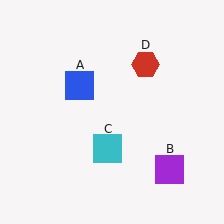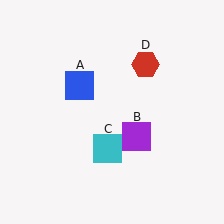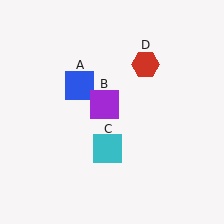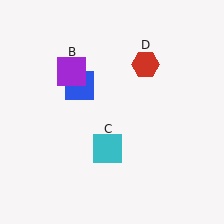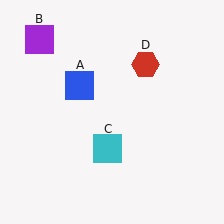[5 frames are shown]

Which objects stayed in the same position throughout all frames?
Blue square (object A) and cyan square (object C) and red hexagon (object D) remained stationary.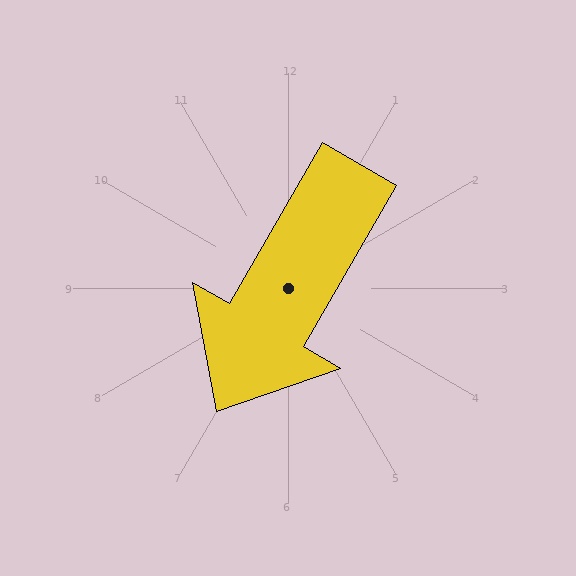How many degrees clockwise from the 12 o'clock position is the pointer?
Approximately 210 degrees.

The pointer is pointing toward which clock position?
Roughly 7 o'clock.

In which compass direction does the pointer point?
Southwest.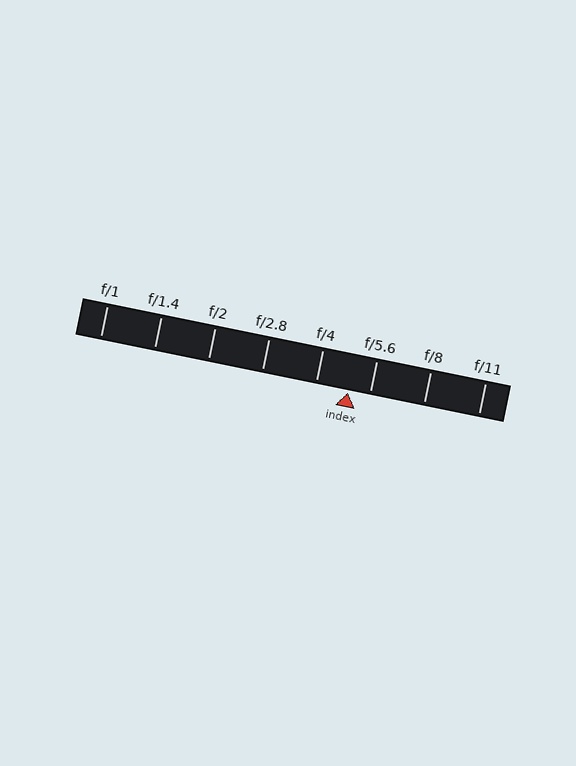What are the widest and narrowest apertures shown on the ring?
The widest aperture shown is f/1 and the narrowest is f/11.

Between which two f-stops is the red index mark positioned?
The index mark is between f/4 and f/5.6.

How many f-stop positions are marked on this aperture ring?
There are 8 f-stop positions marked.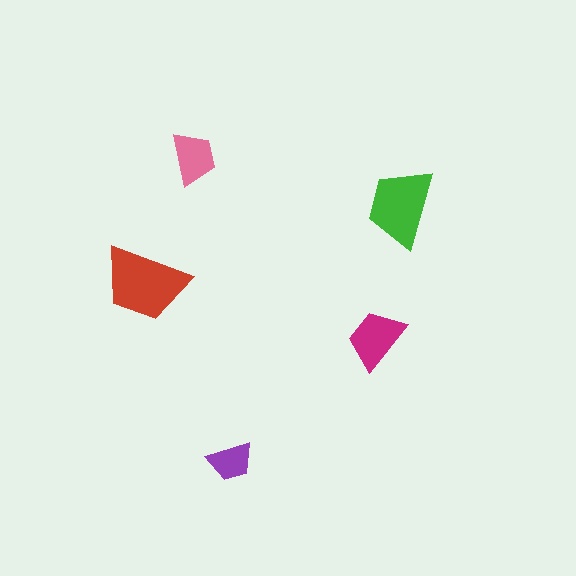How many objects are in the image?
There are 5 objects in the image.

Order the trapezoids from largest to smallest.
the red one, the green one, the magenta one, the pink one, the purple one.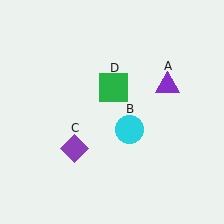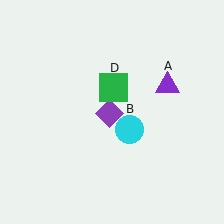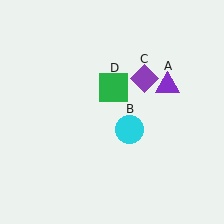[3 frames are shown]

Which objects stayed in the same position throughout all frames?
Purple triangle (object A) and cyan circle (object B) and green square (object D) remained stationary.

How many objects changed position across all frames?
1 object changed position: purple diamond (object C).